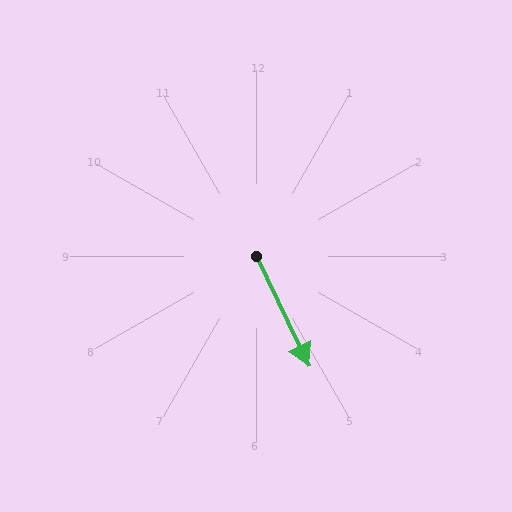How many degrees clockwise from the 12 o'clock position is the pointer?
Approximately 154 degrees.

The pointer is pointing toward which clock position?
Roughly 5 o'clock.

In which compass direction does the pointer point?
Southeast.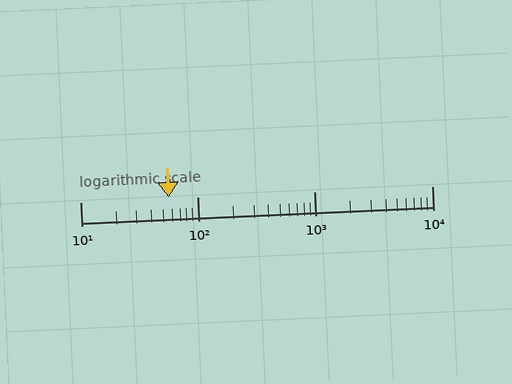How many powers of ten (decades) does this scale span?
The scale spans 3 decades, from 10 to 10000.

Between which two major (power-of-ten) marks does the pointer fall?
The pointer is between 10 and 100.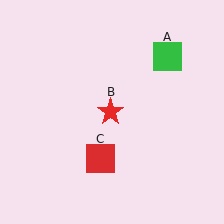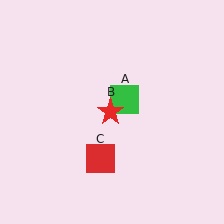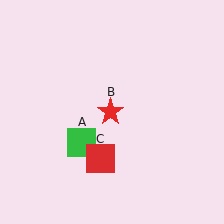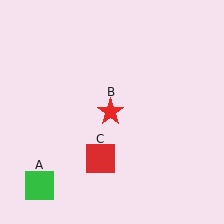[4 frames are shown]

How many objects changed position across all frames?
1 object changed position: green square (object A).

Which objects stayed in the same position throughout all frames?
Red star (object B) and red square (object C) remained stationary.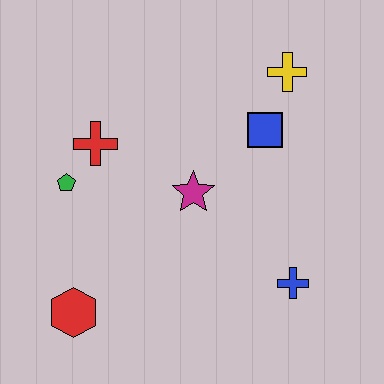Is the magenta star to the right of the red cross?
Yes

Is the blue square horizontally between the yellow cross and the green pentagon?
Yes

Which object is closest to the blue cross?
The magenta star is closest to the blue cross.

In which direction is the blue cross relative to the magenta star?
The blue cross is to the right of the magenta star.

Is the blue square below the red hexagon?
No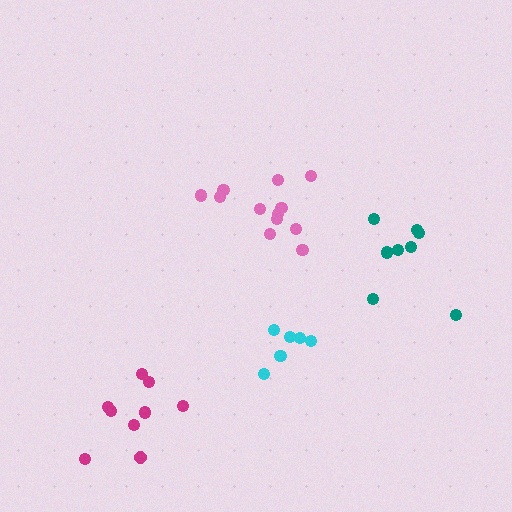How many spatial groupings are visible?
There are 4 spatial groupings.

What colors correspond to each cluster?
The clusters are colored: magenta, cyan, teal, pink.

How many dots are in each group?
Group 1: 9 dots, Group 2: 6 dots, Group 3: 8 dots, Group 4: 12 dots (35 total).